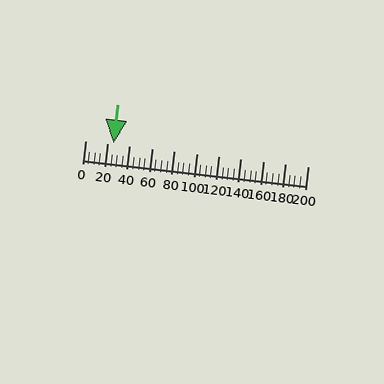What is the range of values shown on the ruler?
The ruler shows values from 0 to 200.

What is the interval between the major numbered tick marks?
The major tick marks are spaced 20 units apart.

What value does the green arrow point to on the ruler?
The green arrow points to approximately 25.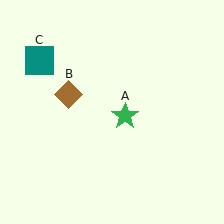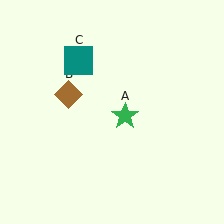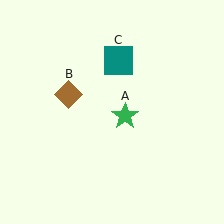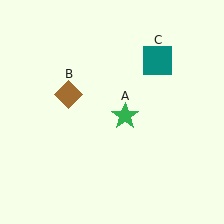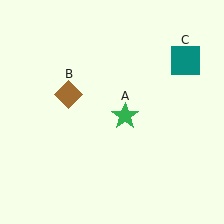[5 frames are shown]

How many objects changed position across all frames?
1 object changed position: teal square (object C).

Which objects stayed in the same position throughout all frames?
Green star (object A) and brown diamond (object B) remained stationary.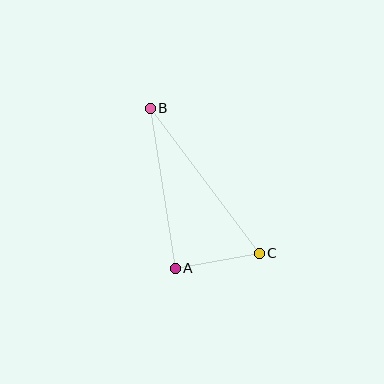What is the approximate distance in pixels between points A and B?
The distance between A and B is approximately 162 pixels.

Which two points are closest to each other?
Points A and C are closest to each other.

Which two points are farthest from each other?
Points B and C are farthest from each other.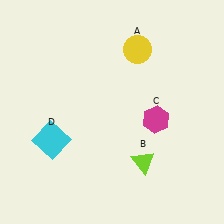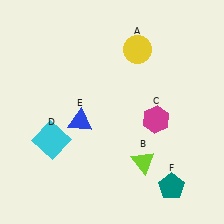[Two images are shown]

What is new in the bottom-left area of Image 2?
A blue triangle (E) was added in the bottom-left area of Image 2.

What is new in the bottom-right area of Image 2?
A teal pentagon (F) was added in the bottom-right area of Image 2.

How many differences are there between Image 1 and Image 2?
There are 2 differences between the two images.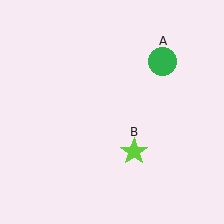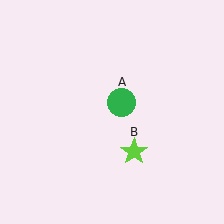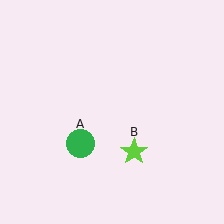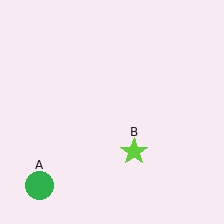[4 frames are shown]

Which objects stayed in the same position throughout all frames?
Lime star (object B) remained stationary.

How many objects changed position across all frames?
1 object changed position: green circle (object A).